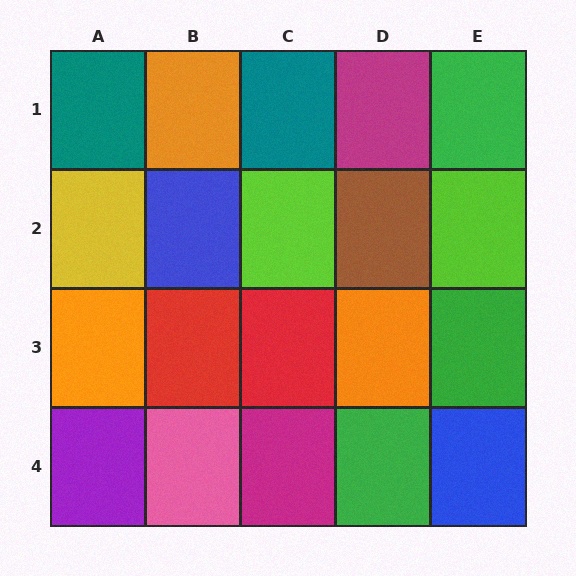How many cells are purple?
1 cell is purple.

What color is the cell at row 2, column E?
Lime.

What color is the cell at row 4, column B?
Pink.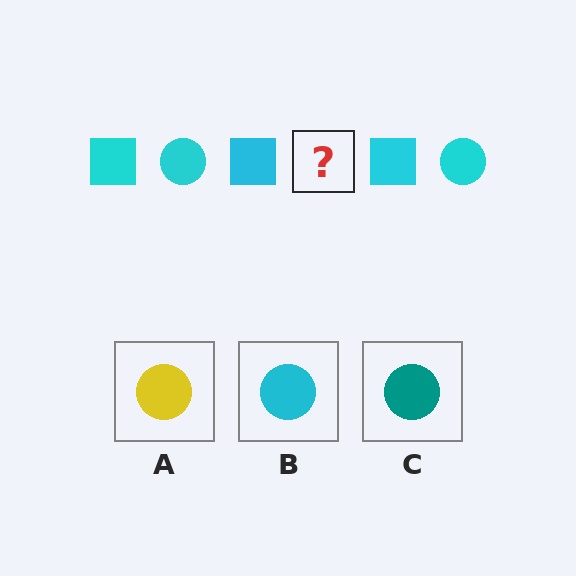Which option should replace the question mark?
Option B.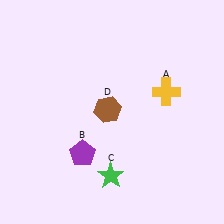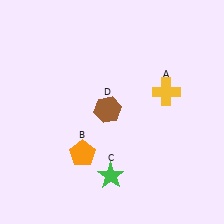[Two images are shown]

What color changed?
The pentagon (B) changed from purple in Image 1 to orange in Image 2.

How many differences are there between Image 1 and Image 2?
There is 1 difference between the two images.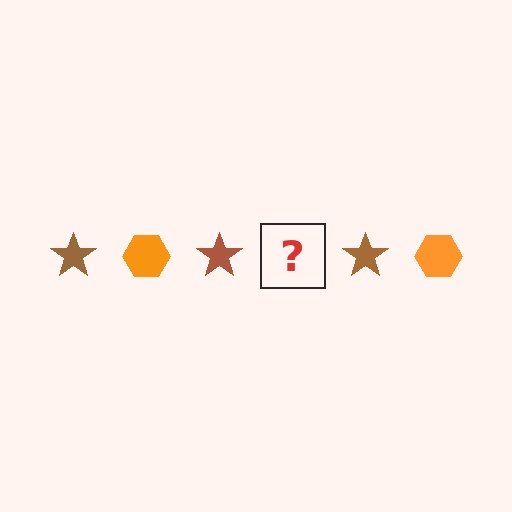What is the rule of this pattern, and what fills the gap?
The rule is that the pattern alternates between brown star and orange hexagon. The gap should be filled with an orange hexagon.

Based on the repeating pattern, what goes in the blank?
The blank should be an orange hexagon.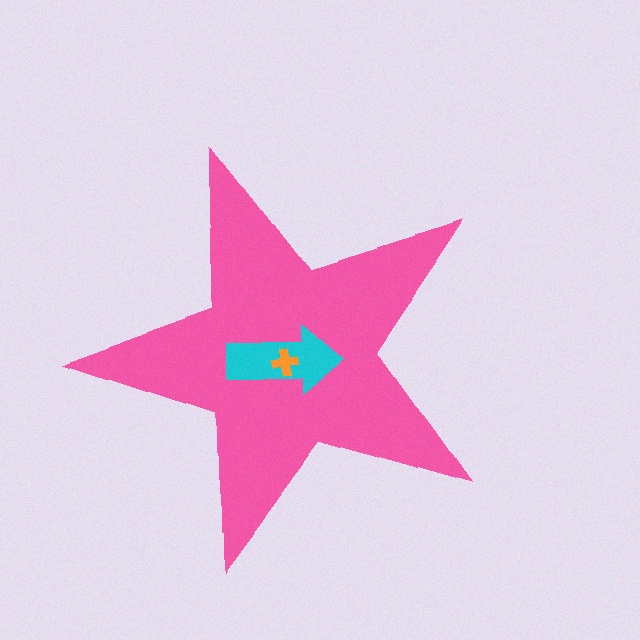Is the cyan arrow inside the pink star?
Yes.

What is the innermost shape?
The orange cross.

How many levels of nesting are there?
3.